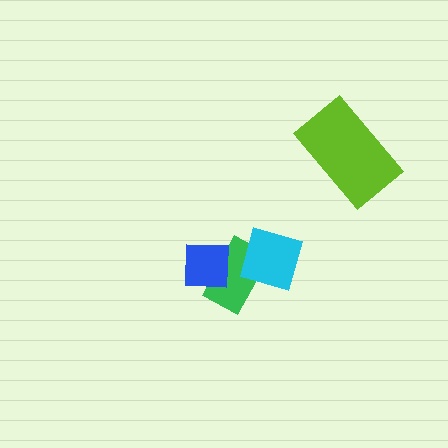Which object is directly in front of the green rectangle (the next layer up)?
The blue square is directly in front of the green rectangle.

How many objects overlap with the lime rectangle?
0 objects overlap with the lime rectangle.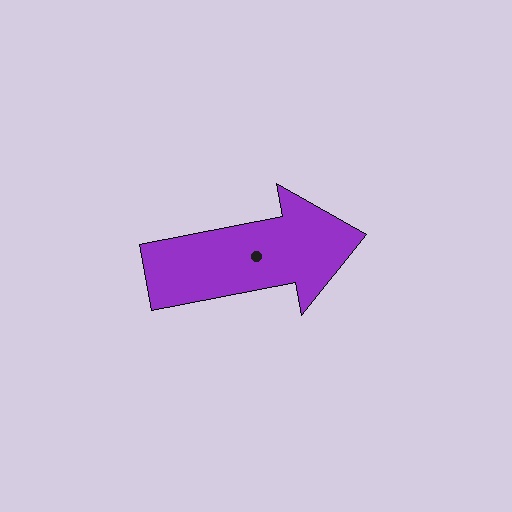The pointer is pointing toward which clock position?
Roughly 3 o'clock.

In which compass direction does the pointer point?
East.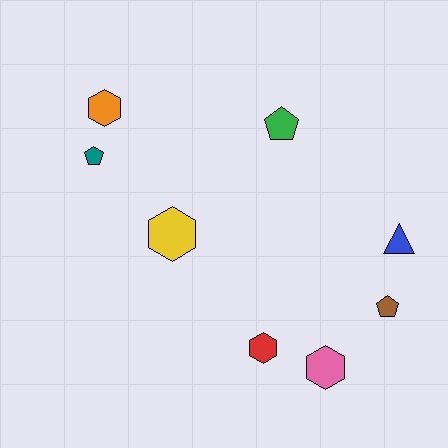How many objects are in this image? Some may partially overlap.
There are 8 objects.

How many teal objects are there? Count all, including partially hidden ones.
There is 1 teal object.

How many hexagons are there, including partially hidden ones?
There are 4 hexagons.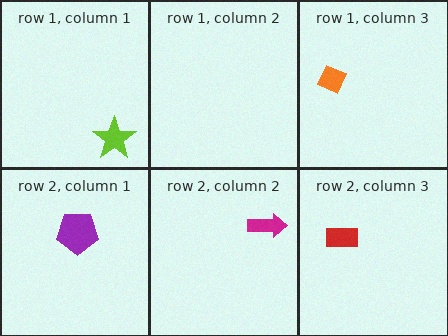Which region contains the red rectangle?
The row 2, column 3 region.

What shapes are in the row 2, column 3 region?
The red rectangle.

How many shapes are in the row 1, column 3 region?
1.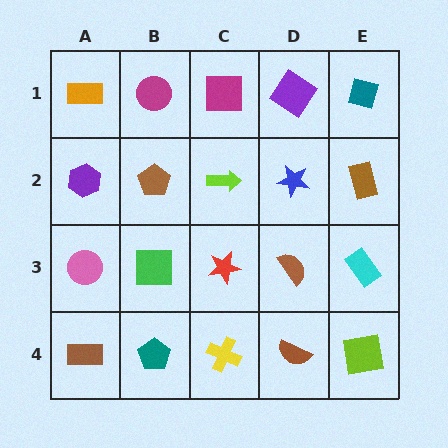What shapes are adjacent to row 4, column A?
A pink circle (row 3, column A), a teal pentagon (row 4, column B).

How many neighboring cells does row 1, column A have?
2.